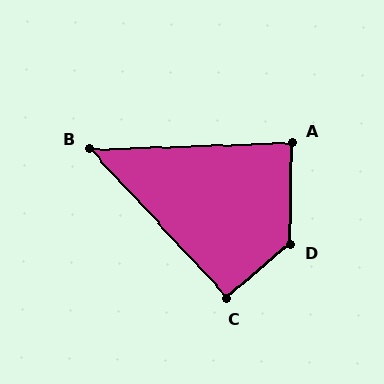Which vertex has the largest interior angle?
D, at approximately 131 degrees.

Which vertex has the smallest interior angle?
B, at approximately 49 degrees.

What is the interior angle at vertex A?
Approximately 88 degrees (approximately right).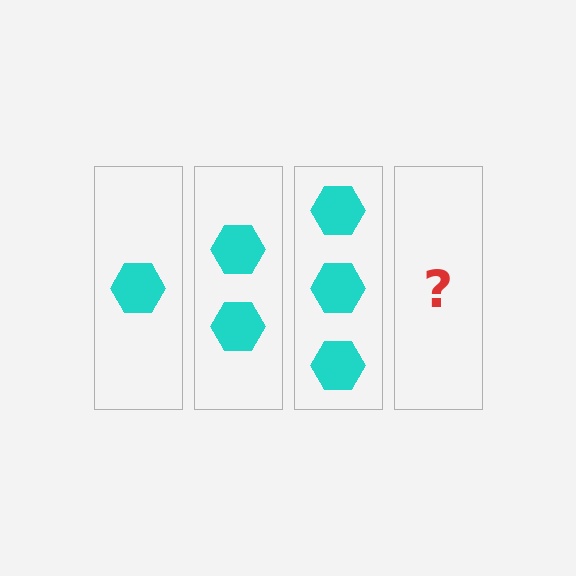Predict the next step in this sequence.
The next step is 4 hexagons.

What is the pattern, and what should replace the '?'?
The pattern is that each step adds one more hexagon. The '?' should be 4 hexagons.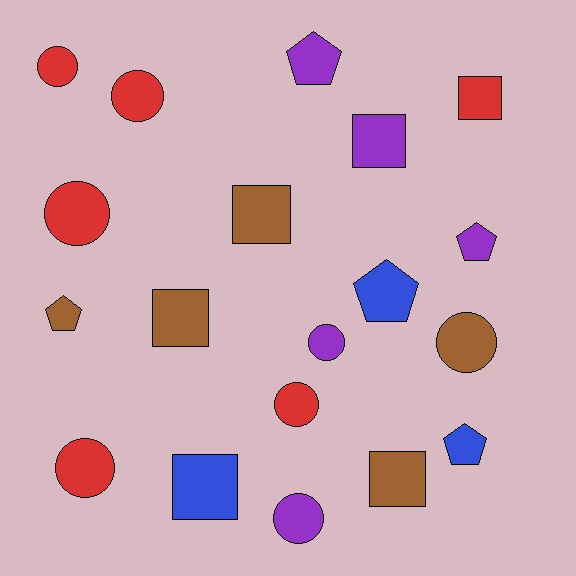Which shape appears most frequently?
Circle, with 8 objects.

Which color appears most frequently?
Red, with 6 objects.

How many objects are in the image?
There are 19 objects.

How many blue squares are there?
There is 1 blue square.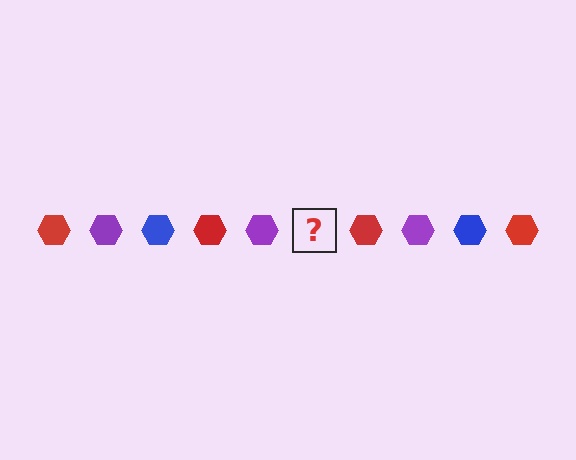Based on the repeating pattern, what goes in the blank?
The blank should be a blue hexagon.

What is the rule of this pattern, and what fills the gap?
The rule is that the pattern cycles through red, purple, blue hexagons. The gap should be filled with a blue hexagon.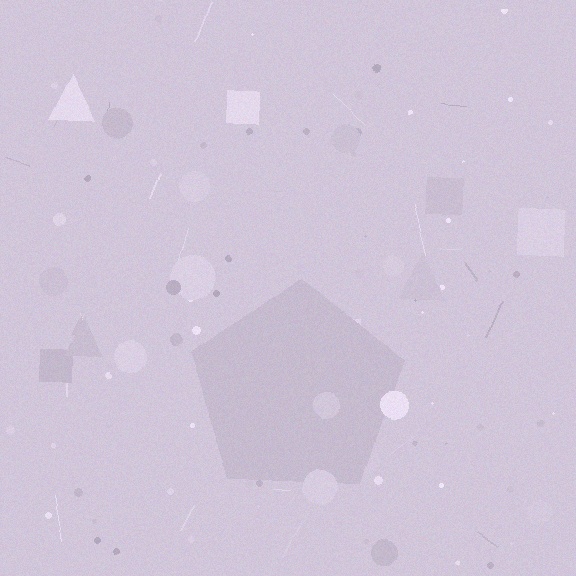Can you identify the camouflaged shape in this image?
The camouflaged shape is a pentagon.